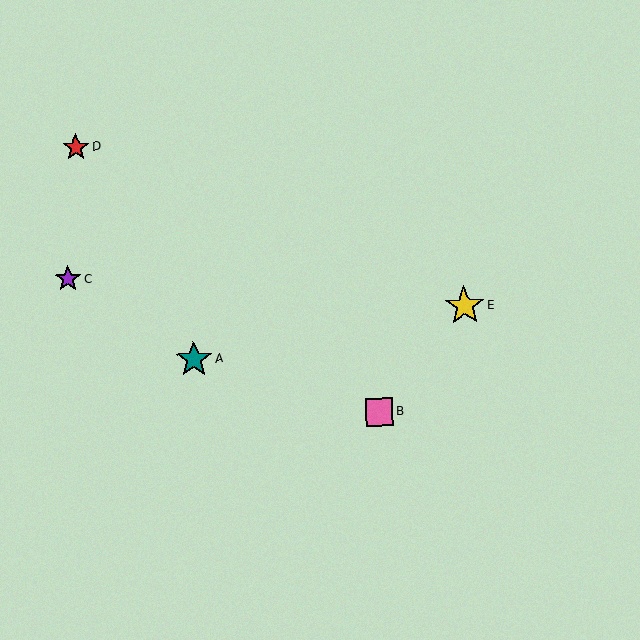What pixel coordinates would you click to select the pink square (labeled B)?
Click at (379, 412) to select the pink square B.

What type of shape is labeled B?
Shape B is a pink square.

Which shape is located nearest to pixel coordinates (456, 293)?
The yellow star (labeled E) at (464, 306) is nearest to that location.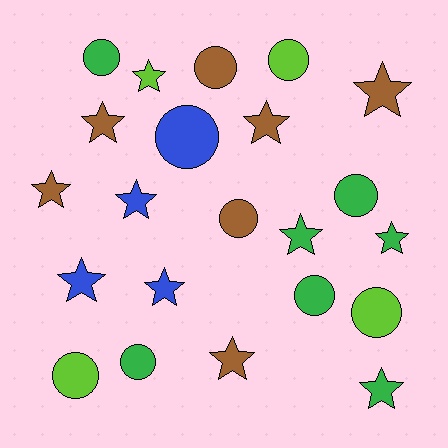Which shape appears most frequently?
Star, with 12 objects.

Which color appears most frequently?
Brown, with 7 objects.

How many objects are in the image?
There are 22 objects.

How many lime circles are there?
There are 3 lime circles.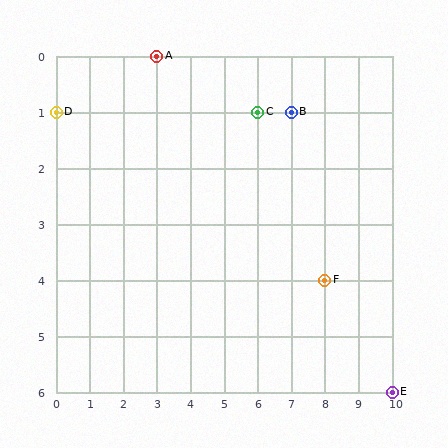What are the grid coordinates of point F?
Point F is at grid coordinates (8, 4).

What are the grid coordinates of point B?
Point B is at grid coordinates (7, 1).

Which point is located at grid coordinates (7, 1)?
Point B is at (7, 1).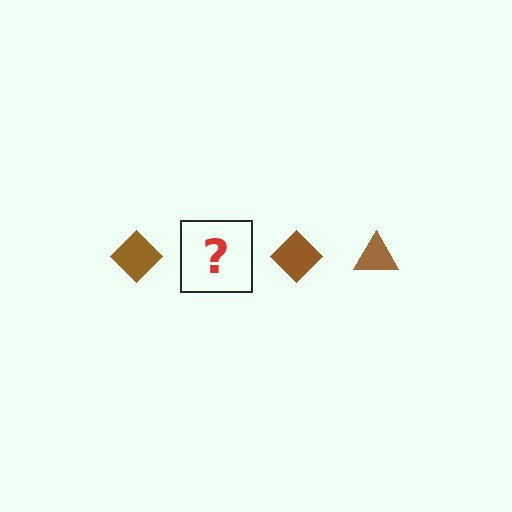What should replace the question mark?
The question mark should be replaced with a brown triangle.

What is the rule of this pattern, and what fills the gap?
The rule is that the pattern cycles through diamond, triangle shapes in brown. The gap should be filled with a brown triangle.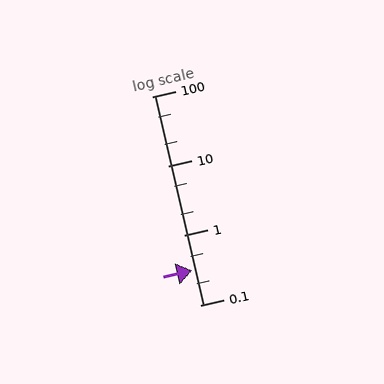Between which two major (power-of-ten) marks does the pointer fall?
The pointer is between 0.1 and 1.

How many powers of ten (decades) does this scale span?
The scale spans 3 decades, from 0.1 to 100.